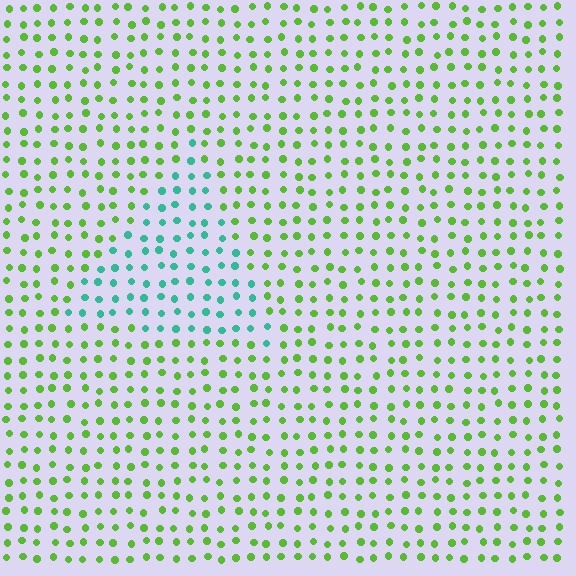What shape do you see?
I see a triangle.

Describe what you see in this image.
The image is filled with small lime elements in a uniform arrangement. A triangle-shaped region is visible where the elements are tinted to a slightly different hue, forming a subtle color boundary.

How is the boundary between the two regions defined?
The boundary is defined purely by a slight shift in hue (about 61 degrees). Spacing, size, and orientation are identical on both sides.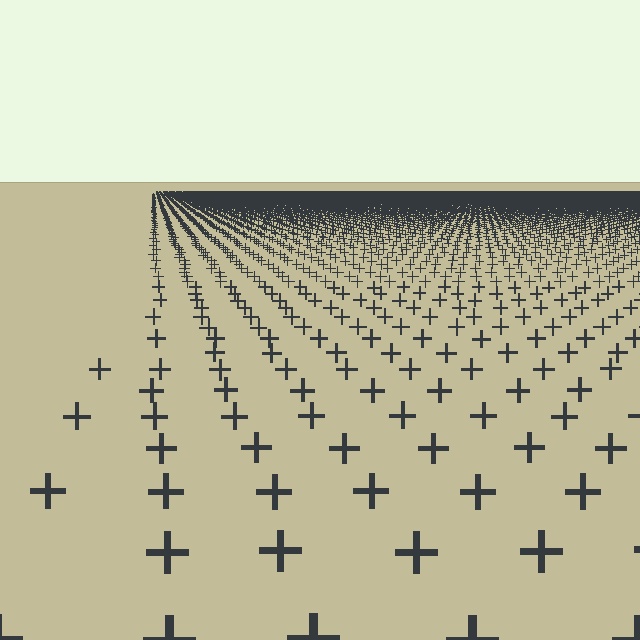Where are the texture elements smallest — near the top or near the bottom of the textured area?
Near the top.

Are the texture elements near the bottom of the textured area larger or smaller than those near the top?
Larger. Near the bottom, elements are closer to the viewer and appear at a bigger on-screen size.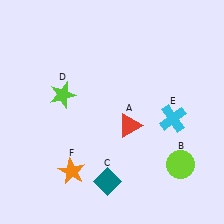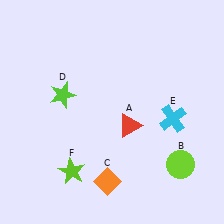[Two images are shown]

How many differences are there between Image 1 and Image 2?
There are 2 differences between the two images.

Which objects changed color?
C changed from teal to orange. F changed from orange to lime.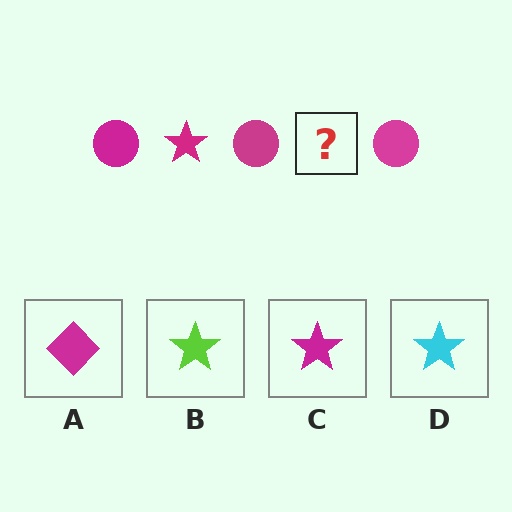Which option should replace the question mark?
Option C.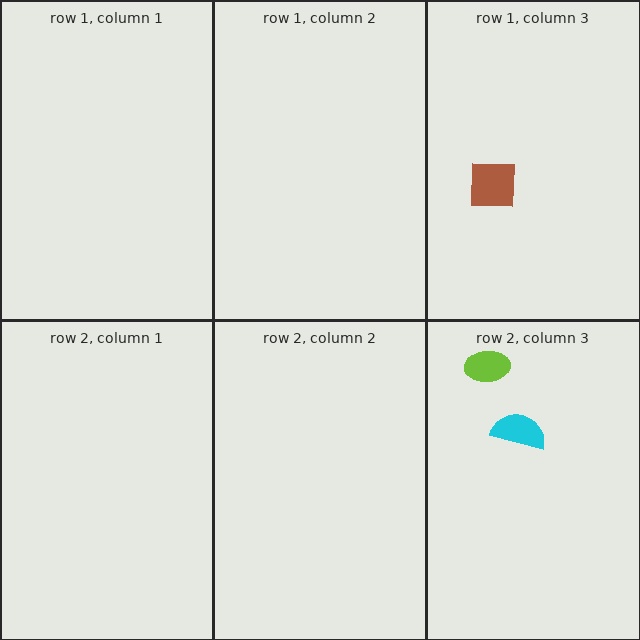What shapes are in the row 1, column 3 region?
The brown square.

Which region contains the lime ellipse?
The row 2, column 3 region.